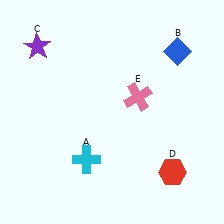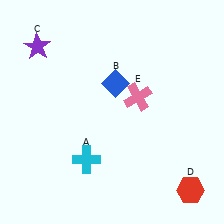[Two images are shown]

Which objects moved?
The objects that moved are: the blue diamond (B), the red hexagon (D).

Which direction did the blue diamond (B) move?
The blue diamond (B) moved left.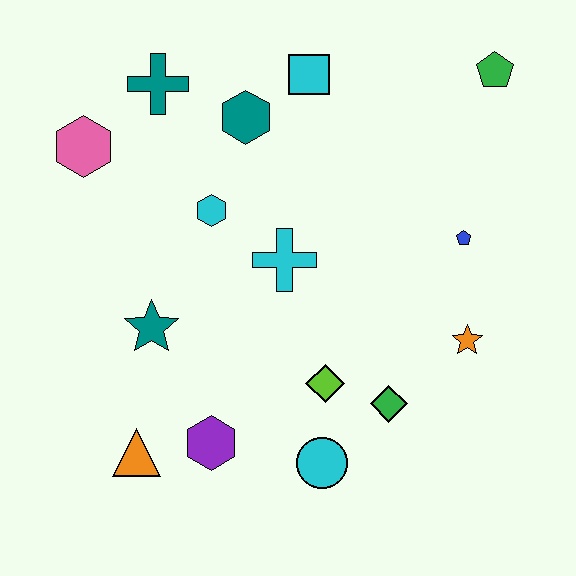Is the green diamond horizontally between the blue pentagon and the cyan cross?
Yes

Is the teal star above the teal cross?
No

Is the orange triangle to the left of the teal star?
Yes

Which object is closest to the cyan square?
The teal hexagon is closest to the cyan square.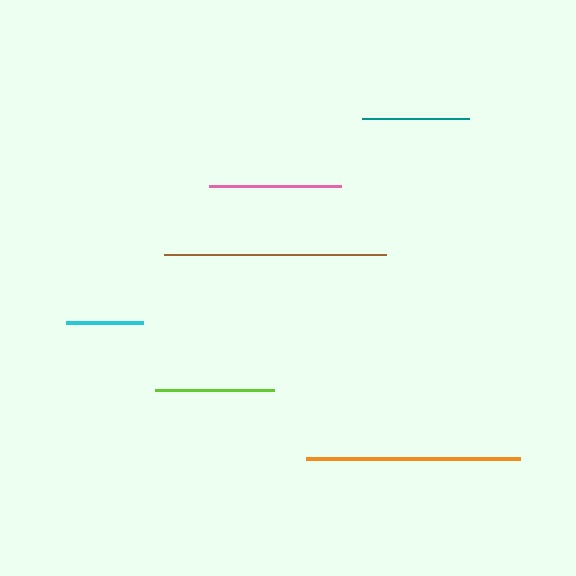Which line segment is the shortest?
The cyan line is the shortest at approximately 78 pixels.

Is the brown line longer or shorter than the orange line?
The brown line is longer than the orange line.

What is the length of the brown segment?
The brown segment is approximately 222 pixels long.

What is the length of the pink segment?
The pink segment is approximately 131 pixels long.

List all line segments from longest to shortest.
From longest to shortest: brown, orange, pink, lime, teal, cyan.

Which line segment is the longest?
The brown line is the longest at approximately 222 pixels.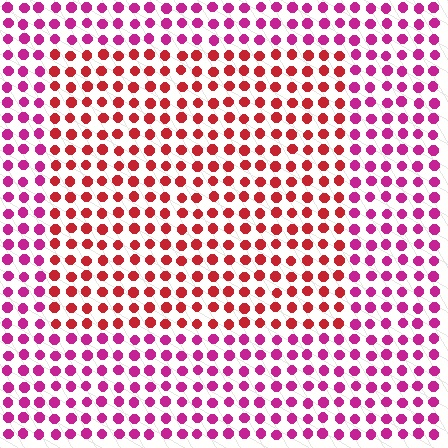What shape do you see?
I see a rectangle.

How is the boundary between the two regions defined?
The boundary is defined purely by a slight shift in hue (about 38 degrees). Spacing, size, and orientation are identical on both sides.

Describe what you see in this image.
The image is filled with small magenta elements in a uniform arrangement. A rectangle-shaped region is visible where the elements are tinted to a slightly different hue, forming a subtle color boundary.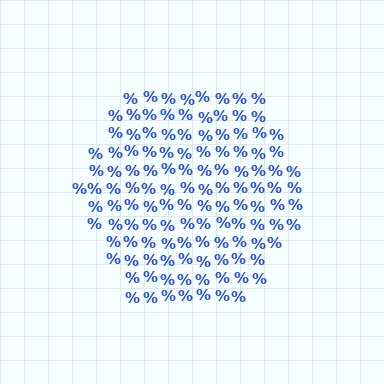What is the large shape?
The large shape is a hexagon.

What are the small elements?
The small elements are percent signs.